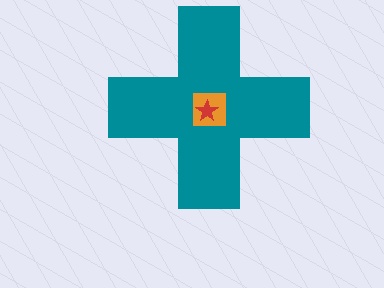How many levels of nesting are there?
3.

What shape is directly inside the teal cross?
The orange square.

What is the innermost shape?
The red star.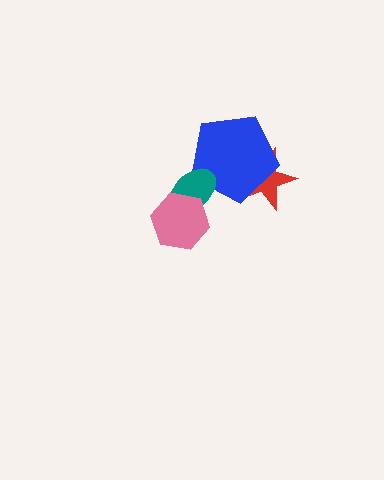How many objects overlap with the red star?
1 object overlaps with the red star.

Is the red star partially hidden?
Yes, it is partially covered by another shape.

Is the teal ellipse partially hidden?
Yes, it is partially covered by another shape.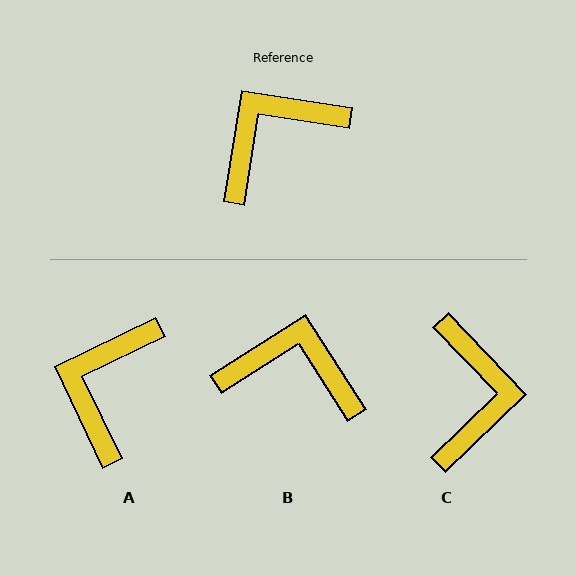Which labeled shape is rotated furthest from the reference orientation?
C, about 127 degrees away.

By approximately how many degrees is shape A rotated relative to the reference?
Approximately 35 degrees counter-clockwise.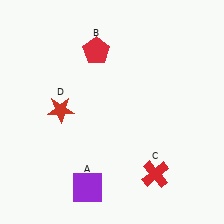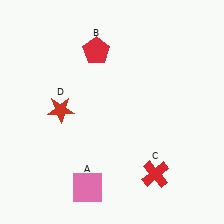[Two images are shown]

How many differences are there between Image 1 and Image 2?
There is 1 difference between the two images.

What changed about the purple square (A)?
In Image 1, A is purple. In Image 2, it changed to pink.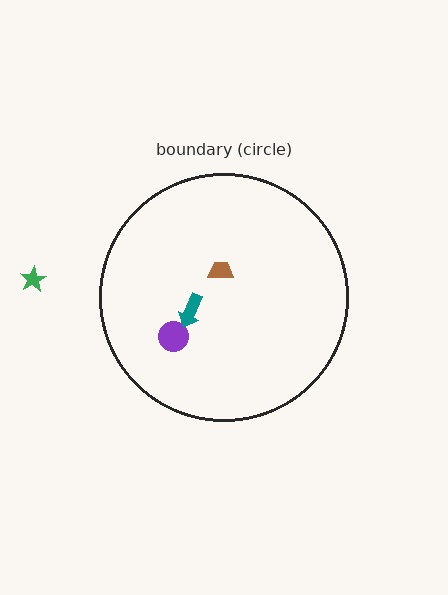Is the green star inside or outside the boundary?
Outside.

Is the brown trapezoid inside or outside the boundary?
Inside.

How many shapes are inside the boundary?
3 inside, 1 outside.